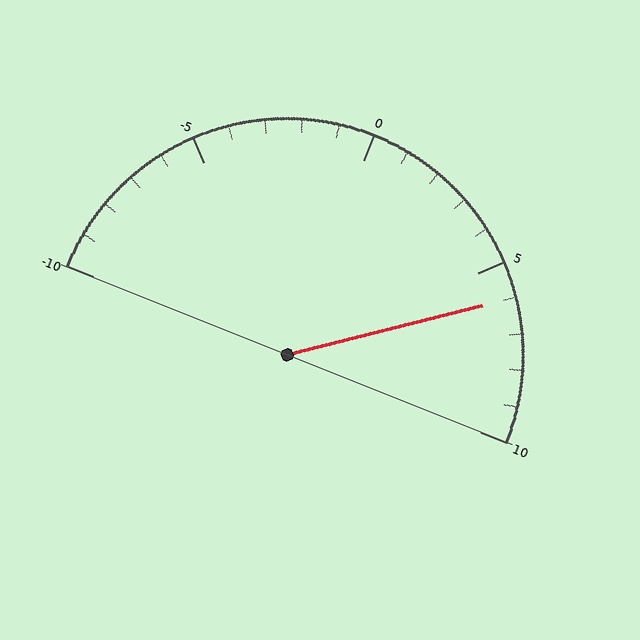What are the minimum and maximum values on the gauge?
The gauge ranges from -10 to 10.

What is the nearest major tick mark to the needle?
The nearest major tick mark is 5.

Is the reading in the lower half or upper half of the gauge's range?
The reading is in the upper half of the range (-10 to 10).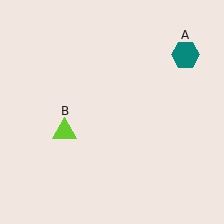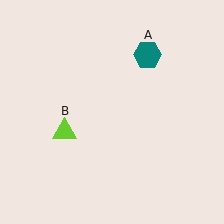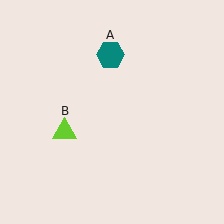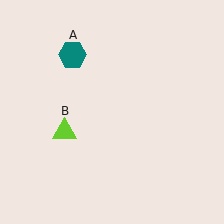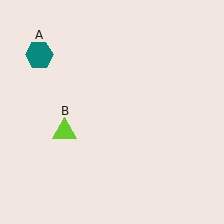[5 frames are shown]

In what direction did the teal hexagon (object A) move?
The teal hexagon (object A) moved left.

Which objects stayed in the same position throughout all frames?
Lime triangle (object B) remained stationary.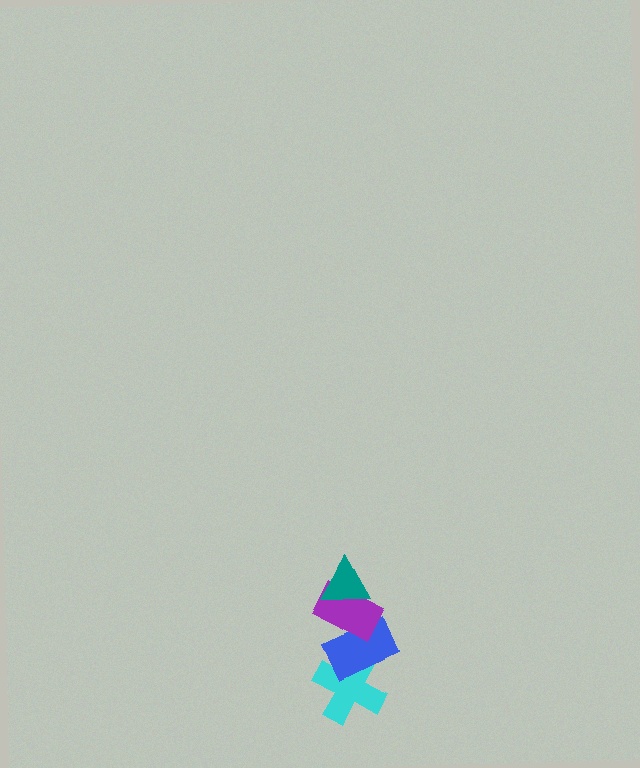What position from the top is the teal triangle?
The teal triangle is 1st from the top.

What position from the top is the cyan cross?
The cyan cross is 4th from the top.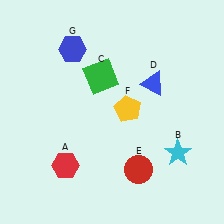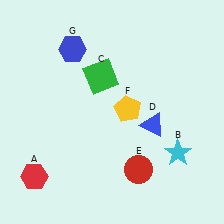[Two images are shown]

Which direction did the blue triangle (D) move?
The blue triangle (D) moved down.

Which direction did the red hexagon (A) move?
The red hexagon (A) moved left.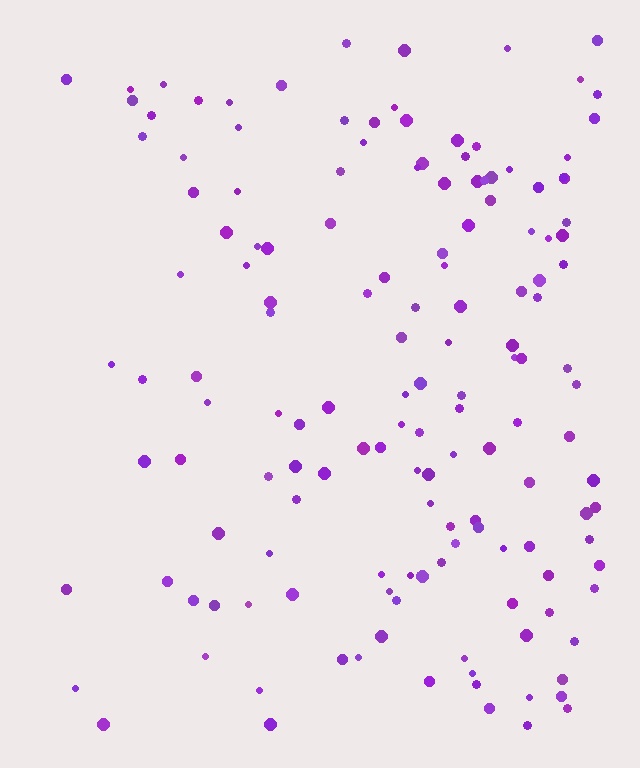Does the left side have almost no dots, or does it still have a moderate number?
Still a moderate number, just noticeably fewer than the right.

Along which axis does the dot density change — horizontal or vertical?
Horizontal.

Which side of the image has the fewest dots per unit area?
The left.